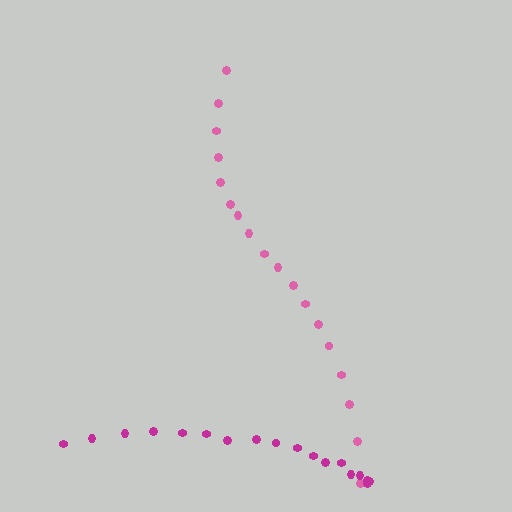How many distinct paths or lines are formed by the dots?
There are 2 distinct paths.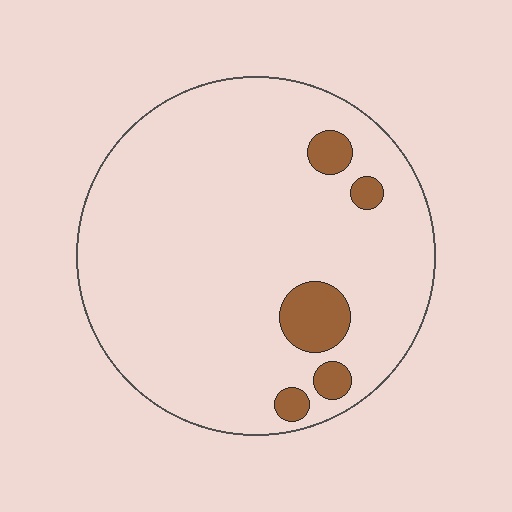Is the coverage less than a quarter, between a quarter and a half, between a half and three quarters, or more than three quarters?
Less than a quarter.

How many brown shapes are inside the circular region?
5.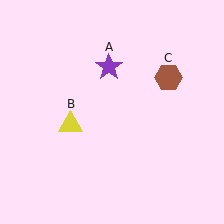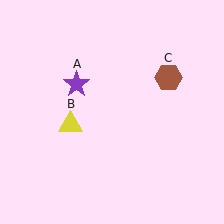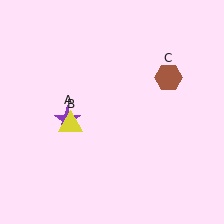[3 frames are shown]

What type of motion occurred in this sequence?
The purple star (object A) rotated counterclockwise around the center of the scene.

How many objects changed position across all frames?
1 object changed position: purple star (object A).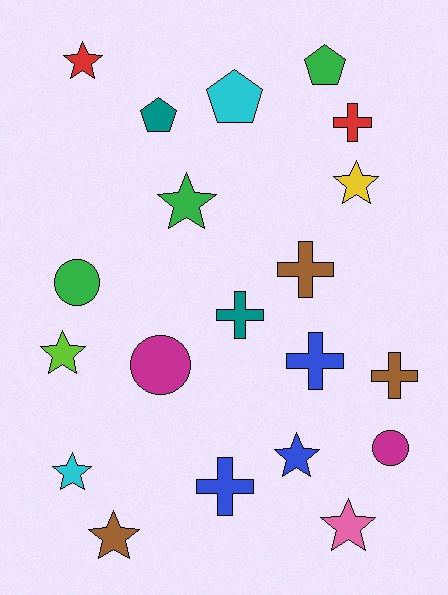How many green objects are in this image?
There are 3 green objects.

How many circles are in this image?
There are 3 circles.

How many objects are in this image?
There are 20 objects.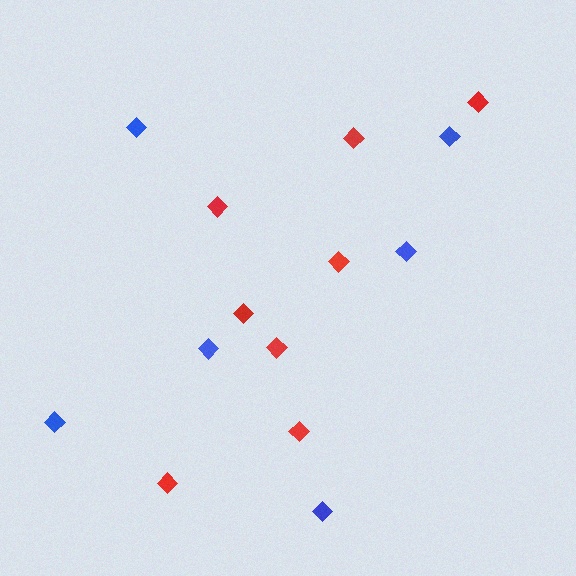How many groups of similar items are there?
There are 2 groups: one group of red diamonds (8) and one group of blue diamonds (6).